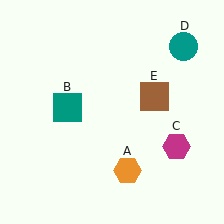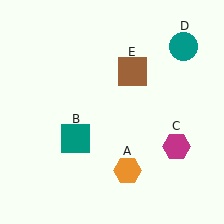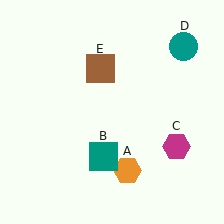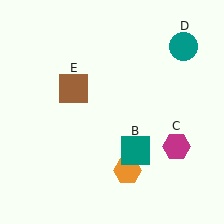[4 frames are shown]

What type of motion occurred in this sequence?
The teal square (object B), brown square (object E) rotated counterclockwise around the center of the scene.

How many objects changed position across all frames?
2 objects changed position: teal square (object B), brown square (object E).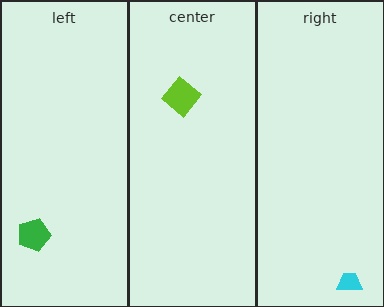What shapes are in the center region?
The lime diamond.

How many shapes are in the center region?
1.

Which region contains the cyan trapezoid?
The right region.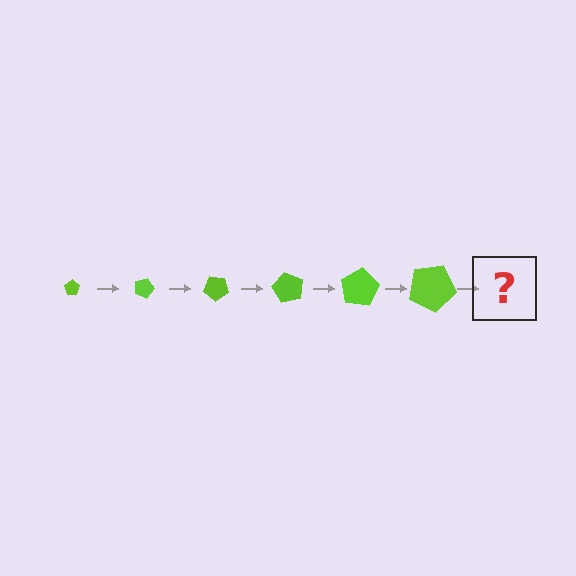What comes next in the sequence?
The next element should be a pentagon, larger than the previous one and rotated 120 degrees from the start.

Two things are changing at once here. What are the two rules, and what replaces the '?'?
The two rules are that the pentagon grows larger each step and it rotates 20 degrees each step. The '?' should be a pentagon, larger than the previous one and rotated 120 degrees from the start.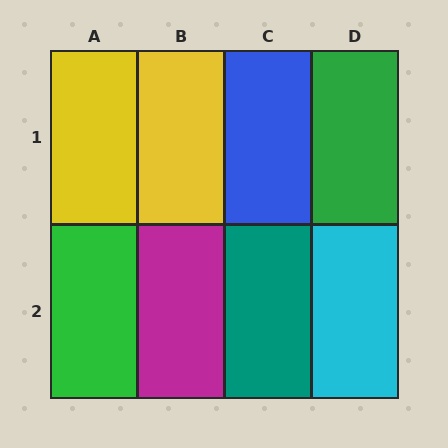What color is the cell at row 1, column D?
Green.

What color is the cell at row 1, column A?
Yellow.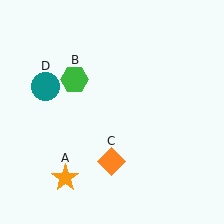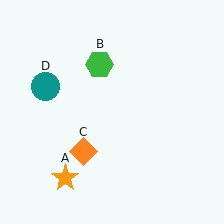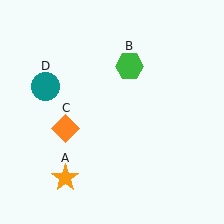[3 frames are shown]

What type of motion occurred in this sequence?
The green hexagon (object B), orange diamond (object C) rotated clockwise around the center of the scene.